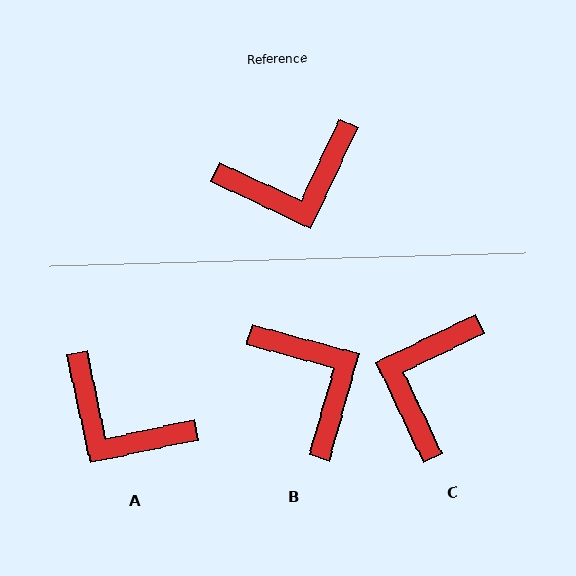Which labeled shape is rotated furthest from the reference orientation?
C, about 129 degrees away.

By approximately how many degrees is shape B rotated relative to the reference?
Approximately 99 degrees counter-clockwise.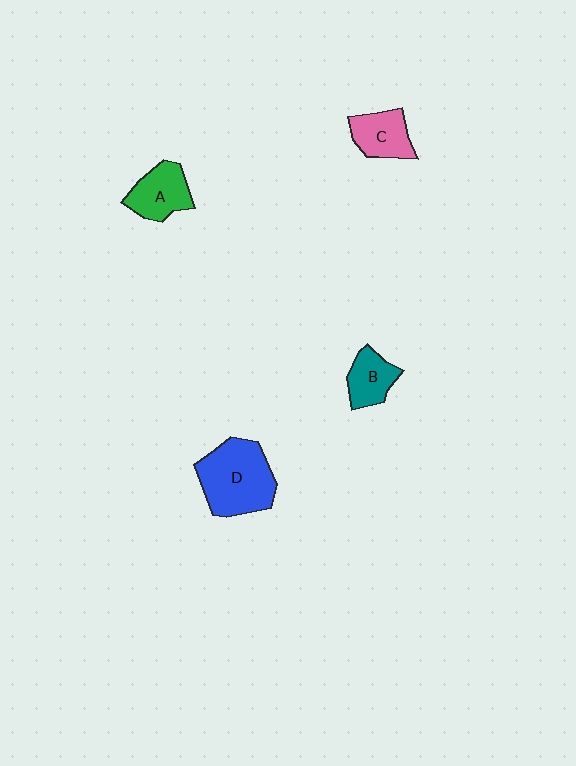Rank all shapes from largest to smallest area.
From largest to smallest: D (blue), A (green), C (pink), B (teal).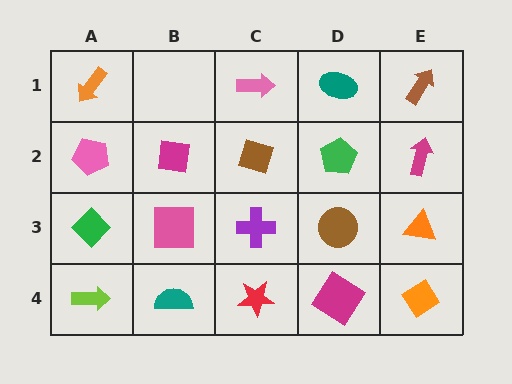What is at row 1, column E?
A brown arrow.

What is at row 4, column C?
A red star.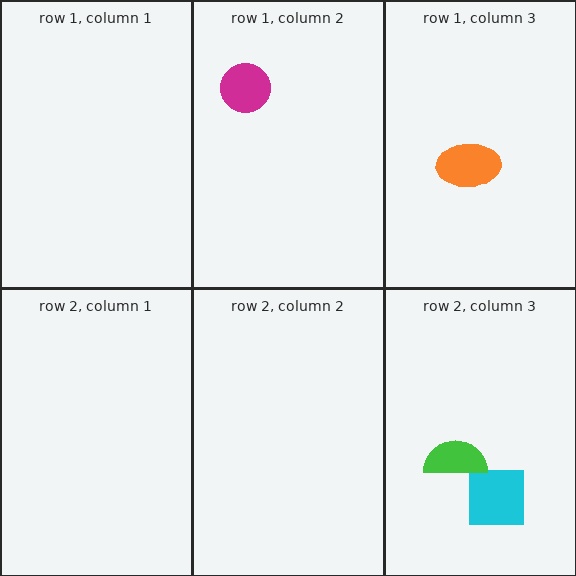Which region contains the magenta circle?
The row 1, column 2 region.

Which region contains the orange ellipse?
The row 1, column 3 region.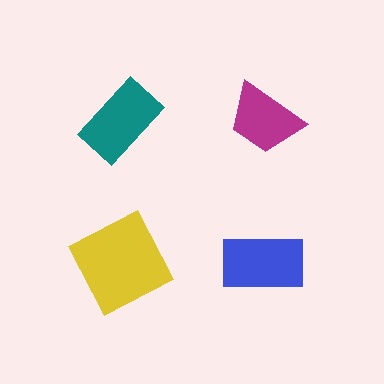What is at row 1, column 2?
A magenta trapezoid.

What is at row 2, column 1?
A yellow square.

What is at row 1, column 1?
A teal rectangle.